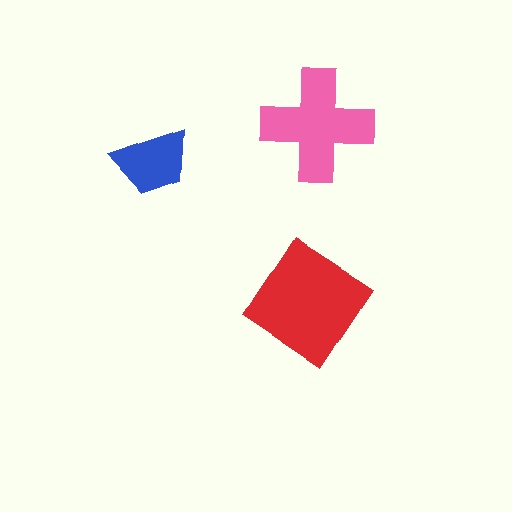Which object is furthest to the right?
The pink cross is rightmost.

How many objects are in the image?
There are 3 objects in the image.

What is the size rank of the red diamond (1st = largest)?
1st.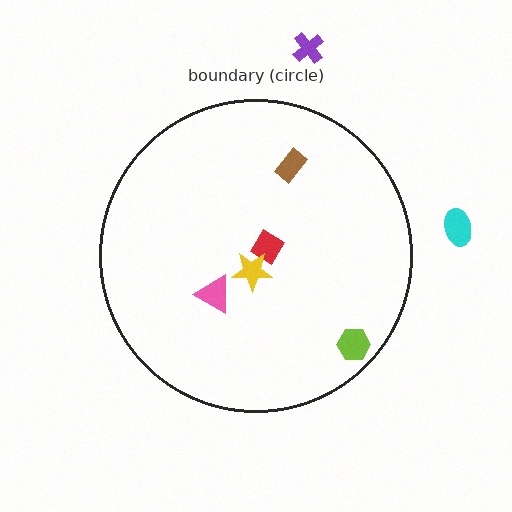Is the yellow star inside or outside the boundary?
Inside.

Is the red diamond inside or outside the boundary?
Inside.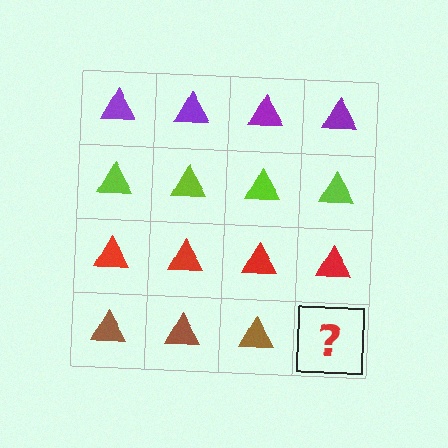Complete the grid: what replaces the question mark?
The question mark should be replaced with a brown triangle.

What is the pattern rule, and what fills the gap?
The rule is that each row has a consistent color. The gap should be filled with a brown triangle.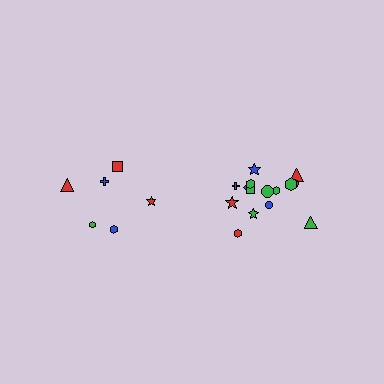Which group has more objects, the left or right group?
The right group.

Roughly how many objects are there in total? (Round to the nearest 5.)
Roughly 20 objects in total.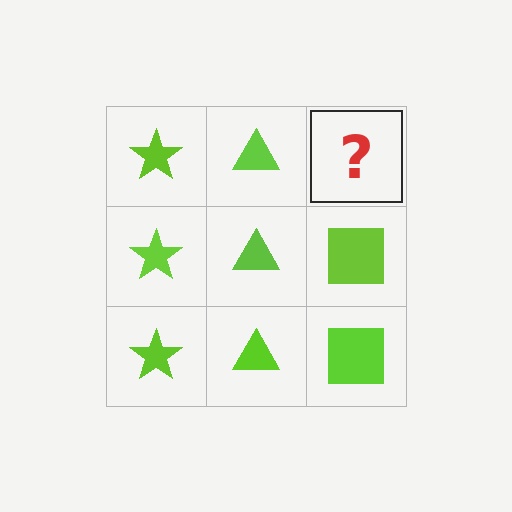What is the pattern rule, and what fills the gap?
The rule is that each column has a consistent shape. The gap should be filled with a lime square.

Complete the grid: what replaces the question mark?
The question mark should be replaced with a lime square.